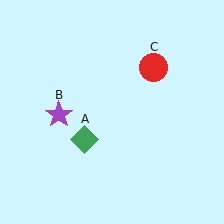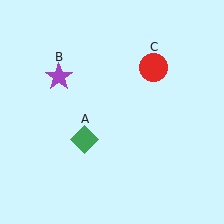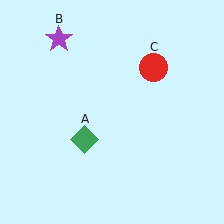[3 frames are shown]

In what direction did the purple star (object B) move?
The purple star (object B) moved up.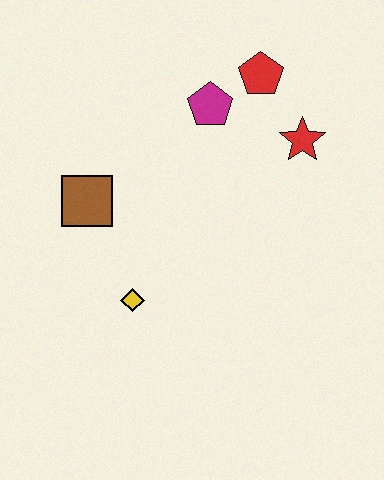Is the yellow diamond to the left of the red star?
Yes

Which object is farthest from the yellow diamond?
The red pentagon is farthest from the yellow diamond.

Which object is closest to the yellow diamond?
The brown square is closest to the yellow diamond.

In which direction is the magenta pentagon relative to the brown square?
The magenta pentagon is to the right of the brown square.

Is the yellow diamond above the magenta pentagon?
No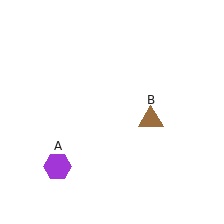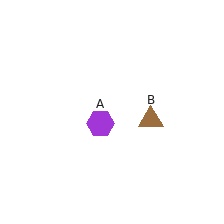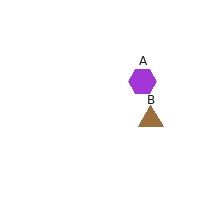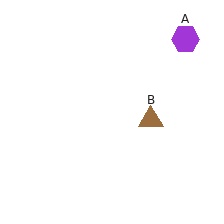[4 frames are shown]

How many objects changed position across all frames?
1 object changed position: purple hexagon (object A).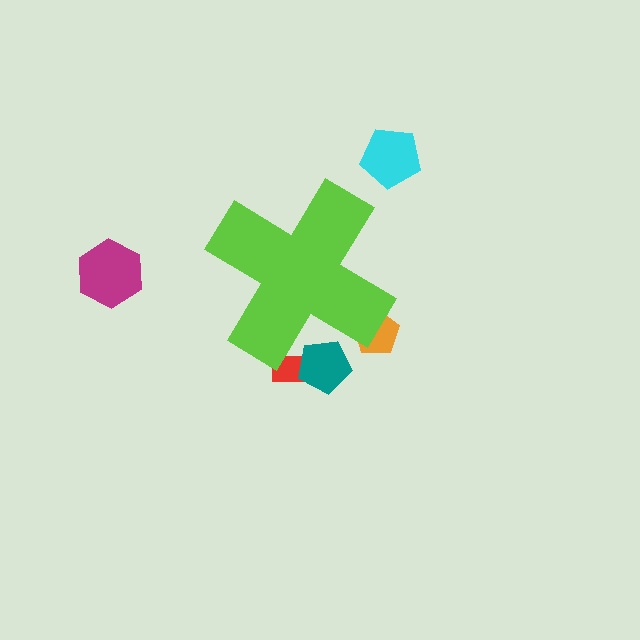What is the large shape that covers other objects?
A lime cross.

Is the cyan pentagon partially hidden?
No, the cyan pentagon is fully visible.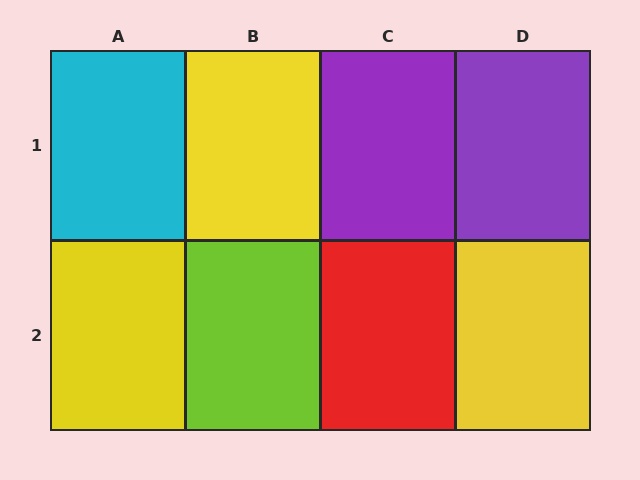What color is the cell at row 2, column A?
Yellow.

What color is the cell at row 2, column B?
Lime.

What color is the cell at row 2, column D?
Yellow.